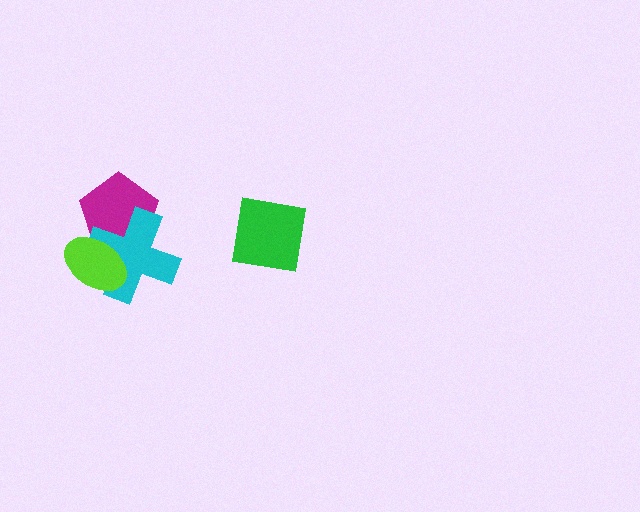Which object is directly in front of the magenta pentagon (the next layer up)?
The cyan cross is directly in front of the magenta pentagon.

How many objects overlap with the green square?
0 objects overlap with the green square.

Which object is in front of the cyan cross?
The lime ellipse is in front of the cyan cross.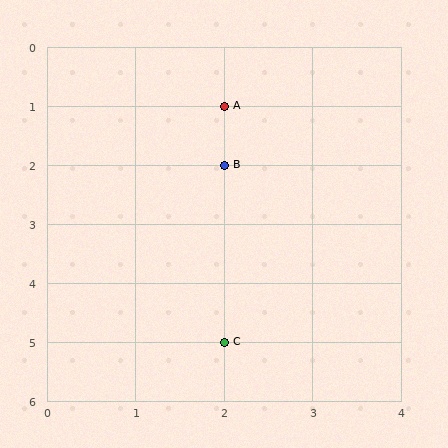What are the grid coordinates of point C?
Point C is at grid coordinates (2, 5).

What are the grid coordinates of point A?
Point A is at grid coordinates (2, 1).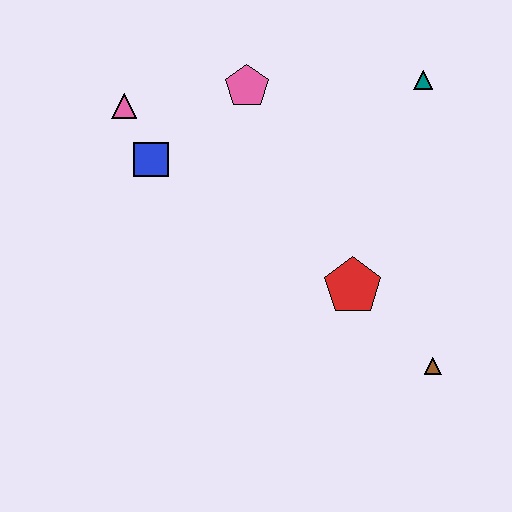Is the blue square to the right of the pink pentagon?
No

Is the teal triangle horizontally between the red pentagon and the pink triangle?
No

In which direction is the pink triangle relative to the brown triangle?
The pink triangle is to the left of the brown triangle.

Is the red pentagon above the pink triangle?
No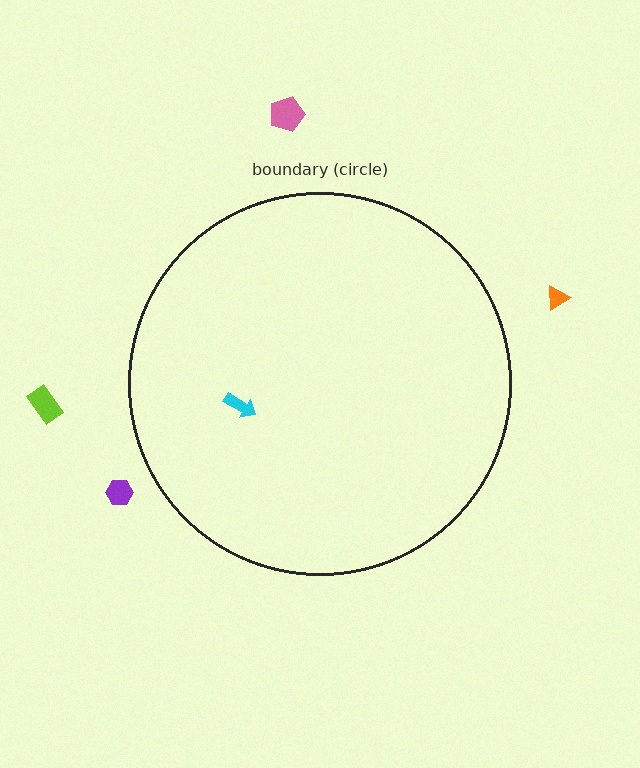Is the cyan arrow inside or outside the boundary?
Inside.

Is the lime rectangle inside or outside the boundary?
Outside.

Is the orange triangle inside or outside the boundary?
Outside.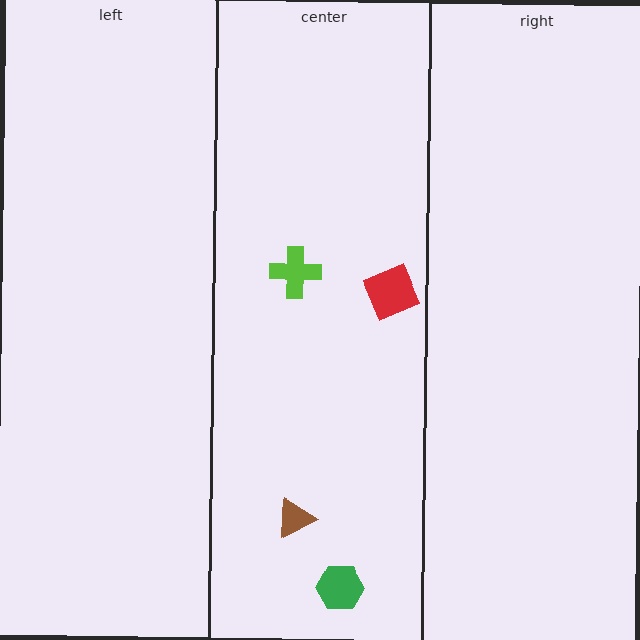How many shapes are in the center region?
4.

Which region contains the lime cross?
The center region.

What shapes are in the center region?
The brown triangle, the lime cross, the green hexagon, the red square.